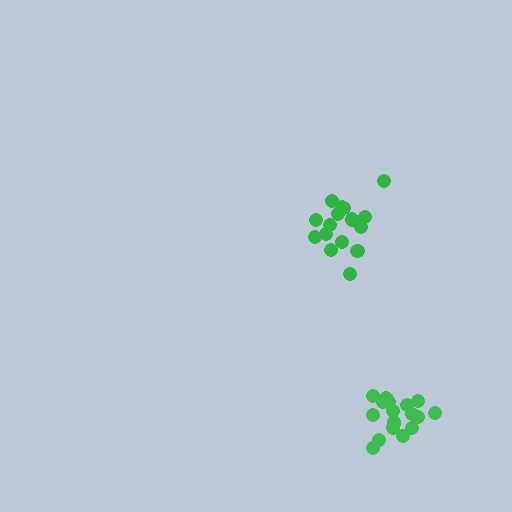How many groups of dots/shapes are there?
There are 2 groups.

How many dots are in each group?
Group 1: 19 dots, Group 2: 16 dots (35 total).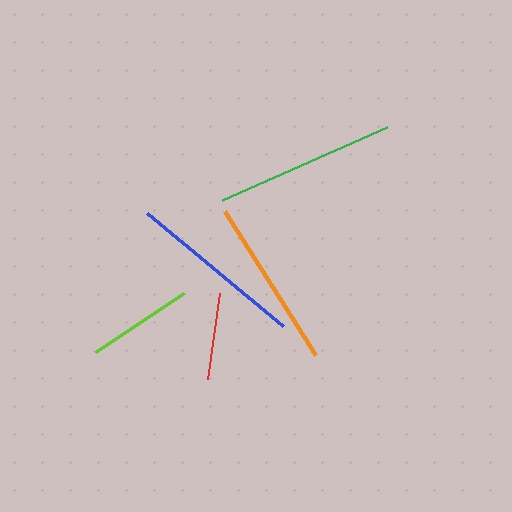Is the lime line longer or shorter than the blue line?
The blue line is longer than the lime line.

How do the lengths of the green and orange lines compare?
The green and orange lines are approximately the same length.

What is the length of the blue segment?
The blue segment is approximately 177 pixels long.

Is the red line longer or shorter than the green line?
The green line is longer than the red line.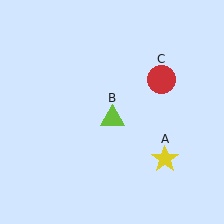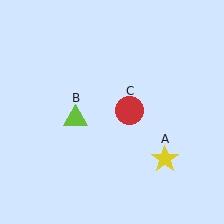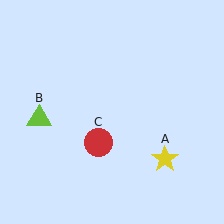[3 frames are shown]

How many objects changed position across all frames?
2 objects changed position: lime triangle (object B), red circle (object C).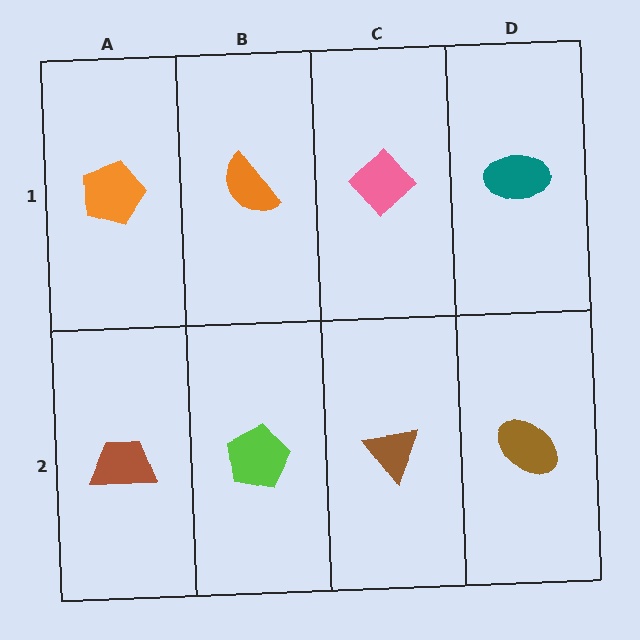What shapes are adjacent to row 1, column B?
A lime pentagon (row 2, column B), an orange pentagon (row 1, column A), a pink diamond (row 1, column C).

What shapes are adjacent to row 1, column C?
A brown triangle (row 2, column C), an orange semicircle (row 1, column B), a teal ellipse (row 1, column D).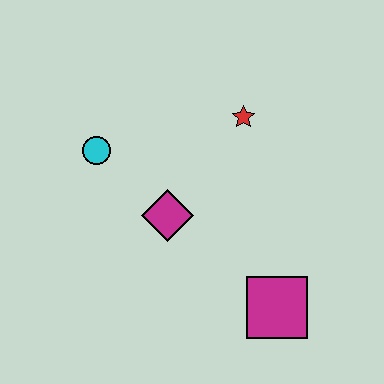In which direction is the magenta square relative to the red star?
The magenta square is below the red star.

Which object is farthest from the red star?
The magenta square is farthest from the red star.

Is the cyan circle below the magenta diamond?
No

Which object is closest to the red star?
The magenta diamond is closest to the red star.